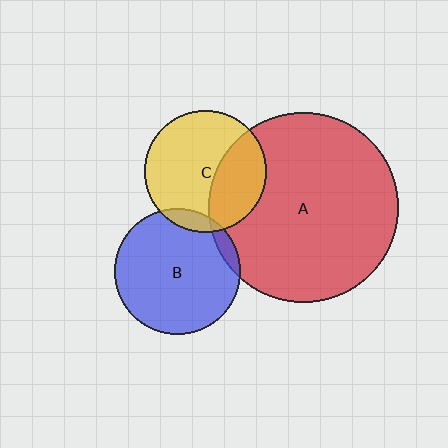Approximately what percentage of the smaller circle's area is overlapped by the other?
Approximately 35%.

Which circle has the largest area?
Circle A (red).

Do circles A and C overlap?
Yes.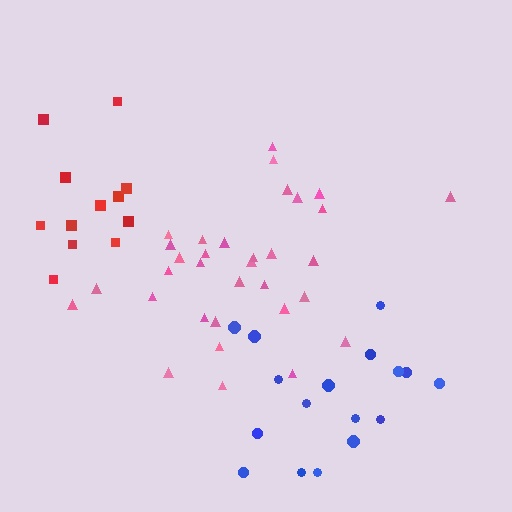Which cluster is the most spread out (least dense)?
Blue.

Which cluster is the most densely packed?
Pink.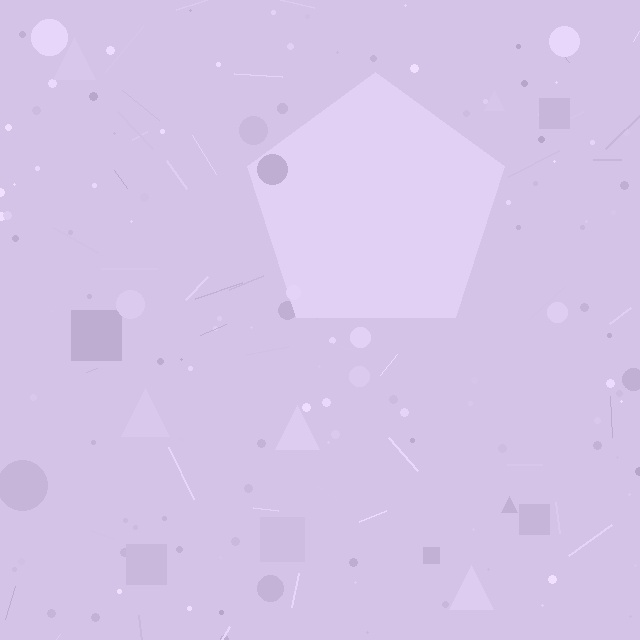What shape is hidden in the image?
A pentagon is hidden in the image.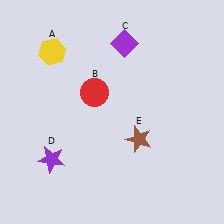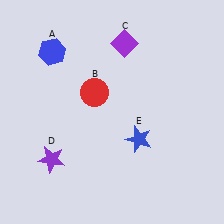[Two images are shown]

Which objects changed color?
A changed from yellow to blue. E changed from brown to blue.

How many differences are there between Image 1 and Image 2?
There are 2 differences between the two images.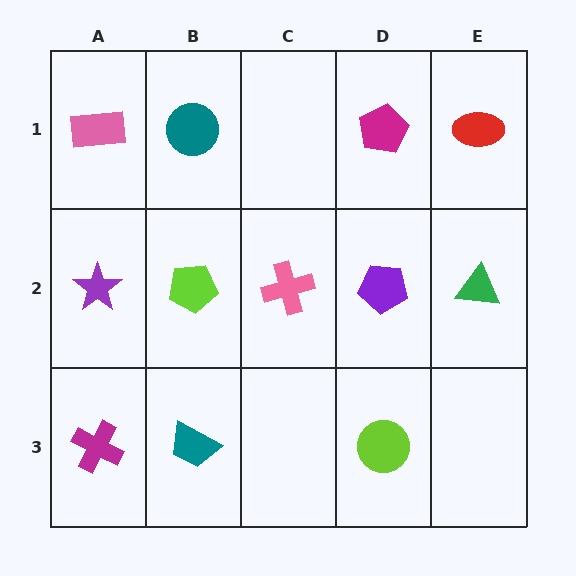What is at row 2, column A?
A purple star.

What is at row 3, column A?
A magenta cross.